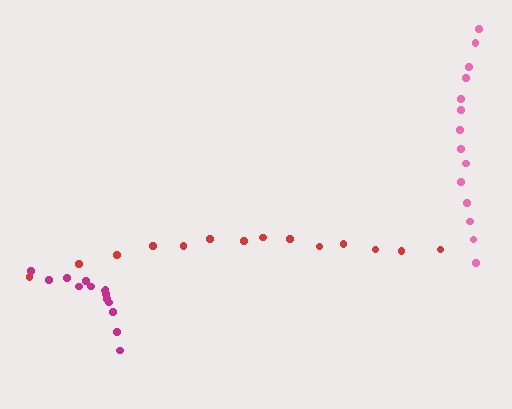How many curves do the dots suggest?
There are 3 distinct paths.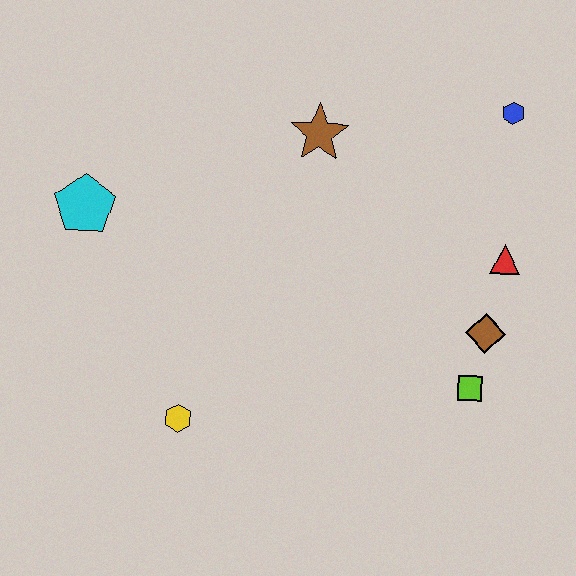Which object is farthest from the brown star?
The yellow hexagon is farthest from the brown star.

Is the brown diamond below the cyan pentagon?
Yes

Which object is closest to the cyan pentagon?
The yellow hexagon is closest to the cyan pentagon.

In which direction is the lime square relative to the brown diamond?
The lime square is below the brown diamond.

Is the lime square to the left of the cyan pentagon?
No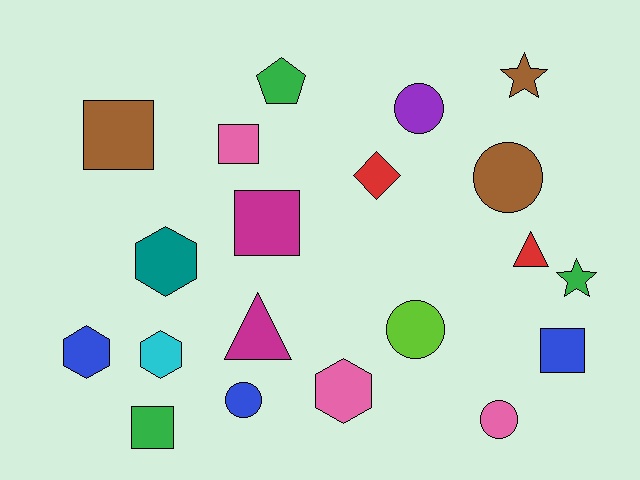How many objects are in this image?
There are 20 objects.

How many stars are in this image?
There are 2 stars.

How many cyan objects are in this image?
There is 1 cyan object.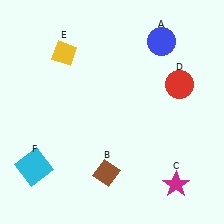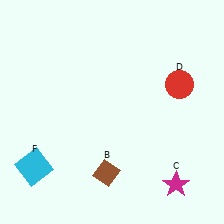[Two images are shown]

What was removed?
The blue circle (A), the yellow diamond (E) were removed in Image 2.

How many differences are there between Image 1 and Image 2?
There are 2 differences between the two images.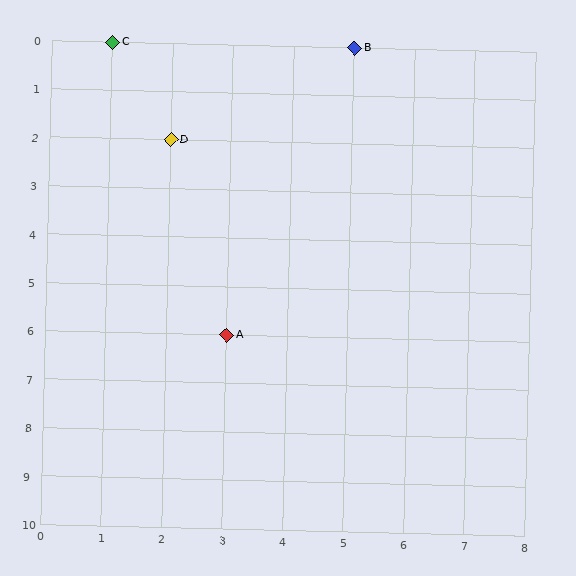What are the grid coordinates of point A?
Point A is at grid coordinates (3, 6).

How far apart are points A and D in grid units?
Points A and D are 1 column and 4 rows apart (about 4.1 grid units diagonally).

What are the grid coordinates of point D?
Point D is at grid coordinates (2, 2).